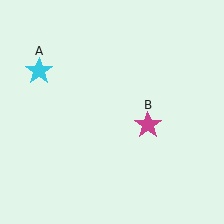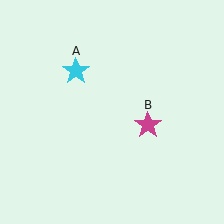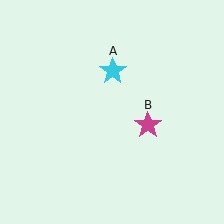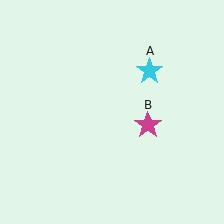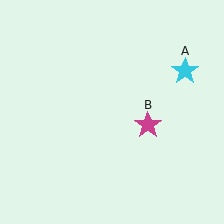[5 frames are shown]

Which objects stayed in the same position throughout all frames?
Magenta star (object B) remained stationary.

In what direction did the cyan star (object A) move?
The cyan star (object A) moved right.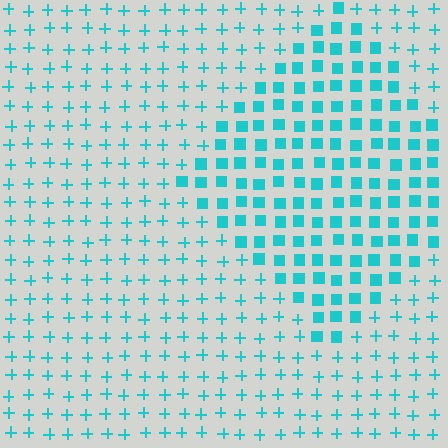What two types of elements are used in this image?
The image uses squares inside the diamond region and plus signs outside it.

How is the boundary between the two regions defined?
The boundary is defined by a change in element shape: squares inside vs. plus signs outside. All elements share the same color and spacing.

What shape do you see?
I see a diamond.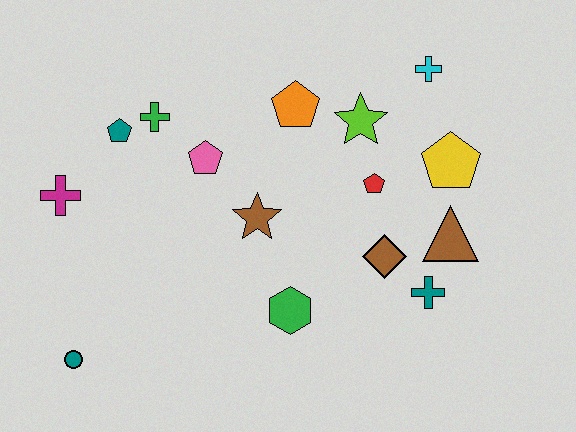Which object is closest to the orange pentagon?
The lime star is closest to the orange pentagon.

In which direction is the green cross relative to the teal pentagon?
The green cross is to the right of the teal pentagon.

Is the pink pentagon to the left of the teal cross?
Yes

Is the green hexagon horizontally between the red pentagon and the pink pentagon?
Yes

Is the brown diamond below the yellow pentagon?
Yes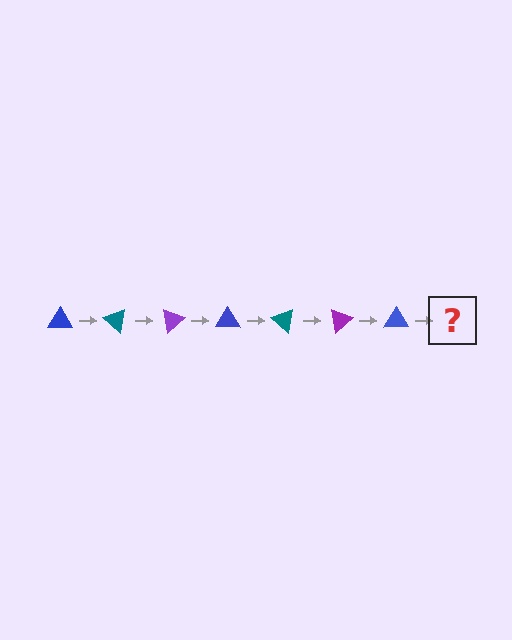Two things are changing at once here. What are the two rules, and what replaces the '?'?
The two rules are that it rotates 40 degrees each step and the color cycles through blue, teal, and purple. The '?' should be a teal triangle, rotated 280 degrees from the start.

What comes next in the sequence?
The next element should be a teal triangle, rotated 280 degrees from the start.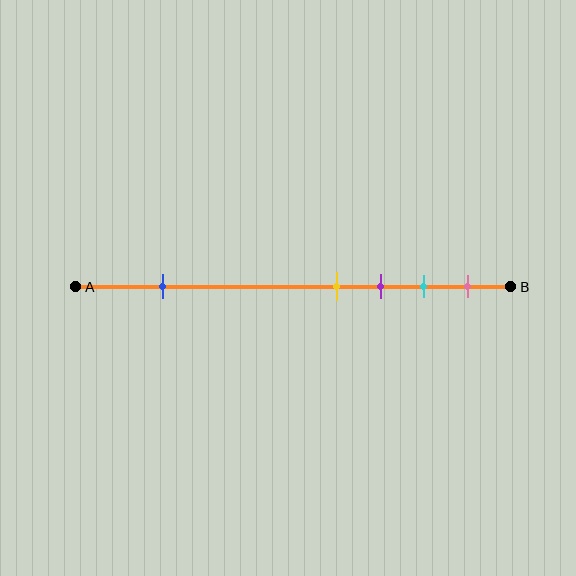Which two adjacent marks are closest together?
The yellow and purple marks are the closest adjacent pair.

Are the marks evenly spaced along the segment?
No, the marks are not evenly spaced.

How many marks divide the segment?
There are 5 marks dividing the segment.